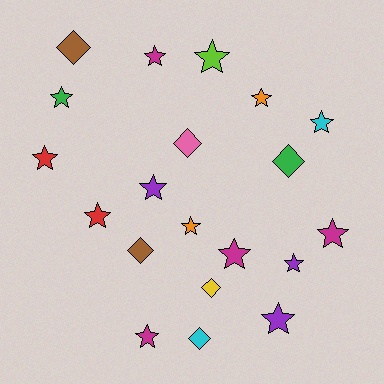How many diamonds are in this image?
There are 6 diamonds.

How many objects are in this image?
There are 20 objects.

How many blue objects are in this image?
There are no blue objects.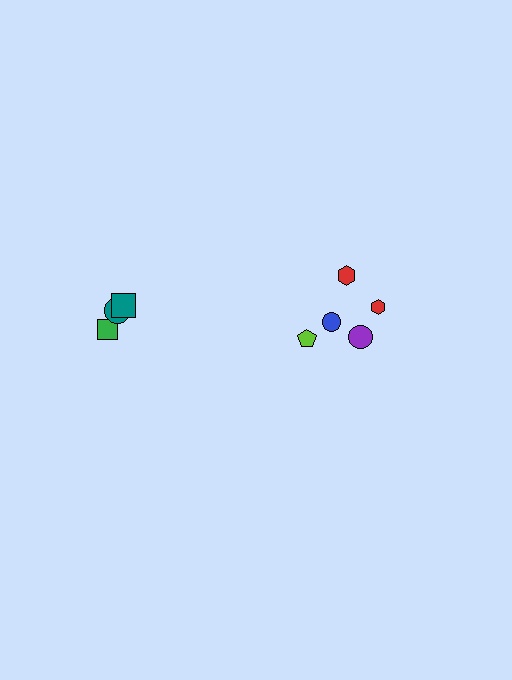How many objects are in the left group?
There are 3 objects.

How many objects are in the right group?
There are 5 objects.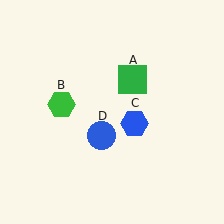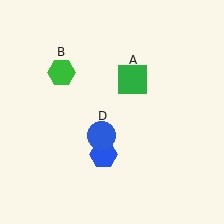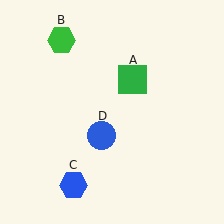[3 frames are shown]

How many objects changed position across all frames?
2 objects changed position: green hexagon (object B), blue hexagon (object C).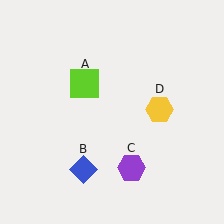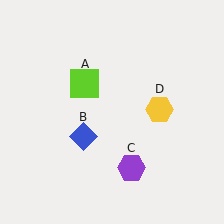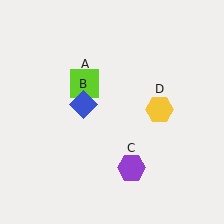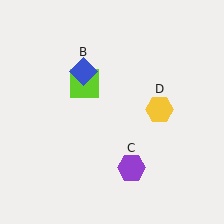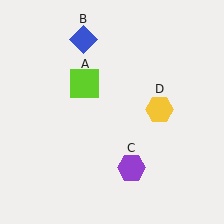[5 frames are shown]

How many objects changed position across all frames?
1 object changed position: blue diamond (object B).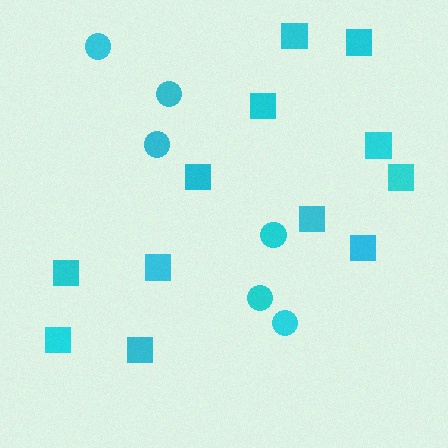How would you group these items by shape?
There are 2 groups: one group of squares (12) and one group of circles (6).